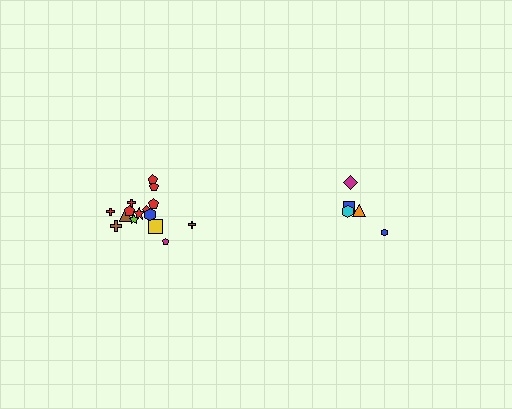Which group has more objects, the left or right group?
The left group.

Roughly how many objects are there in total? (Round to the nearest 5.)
Roughly 20 objects in total.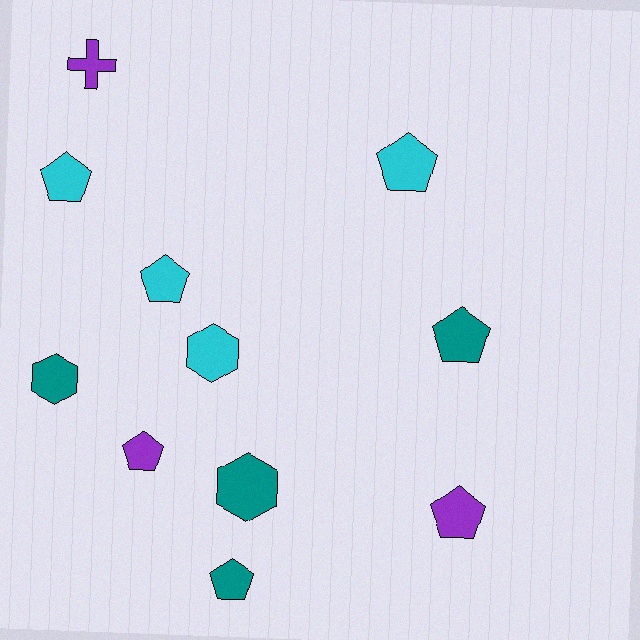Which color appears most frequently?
Cyan, with 4 objects.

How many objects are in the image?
There are 11 objects.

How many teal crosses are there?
There are no teal crosses.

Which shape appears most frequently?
Pentagon, with 7 objects.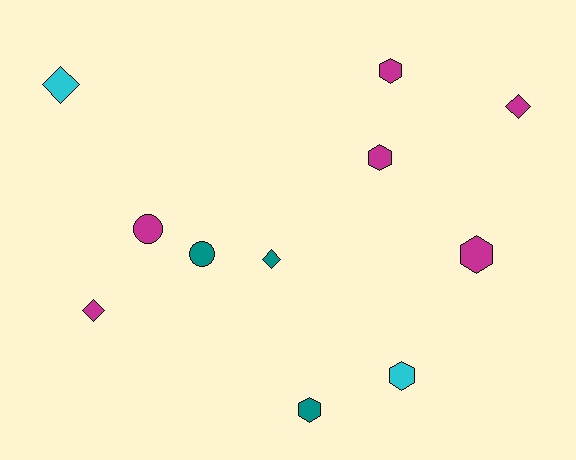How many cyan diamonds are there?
There is 1 cyan diamond.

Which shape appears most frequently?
Hexagon, with 5 objects.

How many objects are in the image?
There are 11 objects.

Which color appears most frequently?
Magenta, with 6 objects.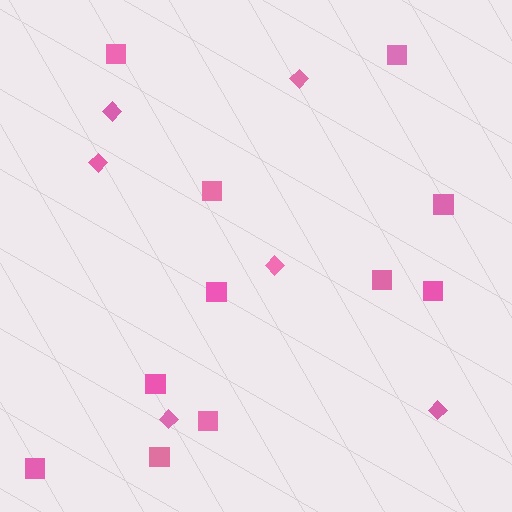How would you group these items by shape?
There are 2 groups: one group of diamonds (6) and one group of squares (11).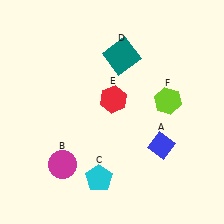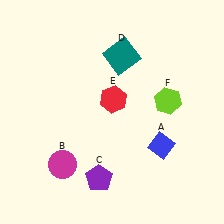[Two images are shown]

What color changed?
The pentagon (C) changed from cyan in Image 1 to purple in Image 2.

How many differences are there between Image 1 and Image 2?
There is 1 difference between the two images.